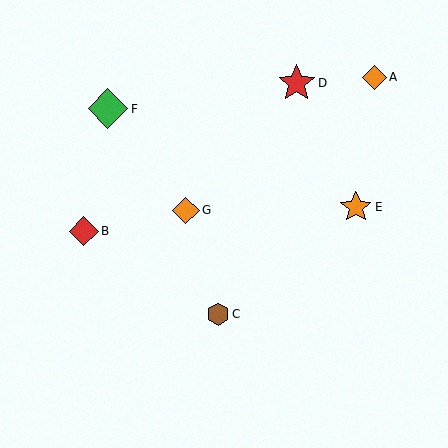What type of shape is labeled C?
Shape C is a brown hexagon.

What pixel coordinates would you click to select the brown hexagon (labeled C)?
Click at (218, 314) to select the brown hexagon C.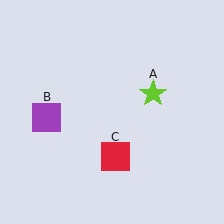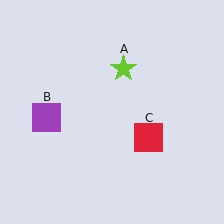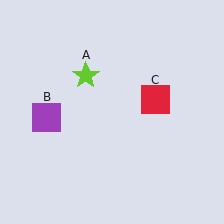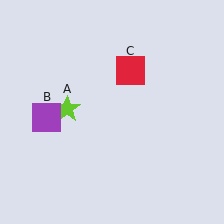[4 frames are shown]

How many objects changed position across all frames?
2 objects changed position: lime star (object A), red square (object C).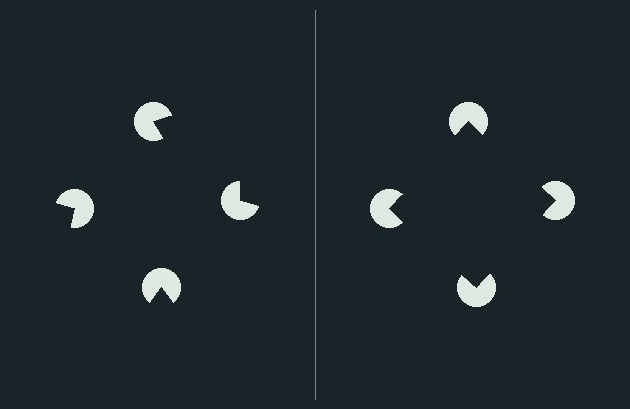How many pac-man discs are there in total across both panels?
8 — 4 on each side.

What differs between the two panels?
The pac-man discs are positioned identically on both sides; only the wedge orientations differ. On the right they align to a square; on the left they are misaligned.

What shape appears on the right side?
An illusory square.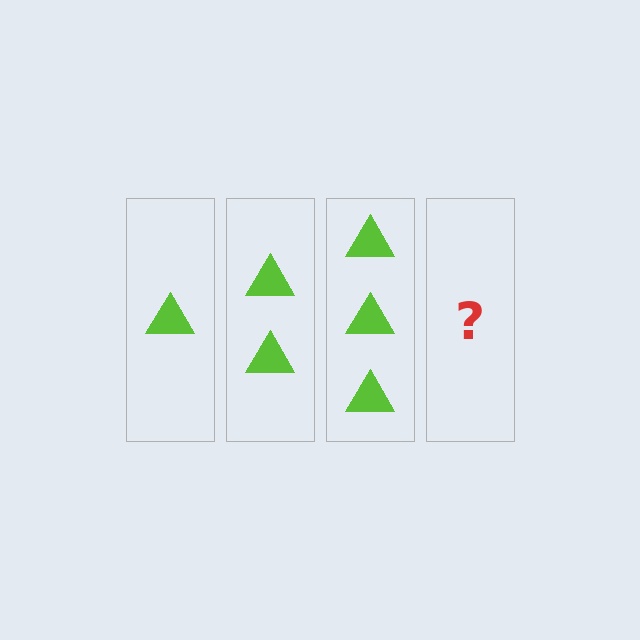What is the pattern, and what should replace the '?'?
The pattern is that each step adds one more triangle. The '?' should be 4 triangles.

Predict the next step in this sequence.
The next step is 4 triangles.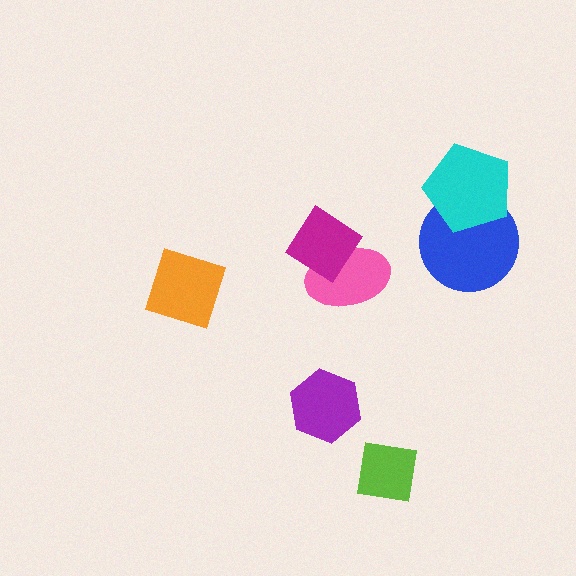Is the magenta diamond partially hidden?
No, no other shape covers it.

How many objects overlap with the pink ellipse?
1 object overlaps with the pink ellipse.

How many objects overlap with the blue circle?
1 object overlaps with the blue circle.